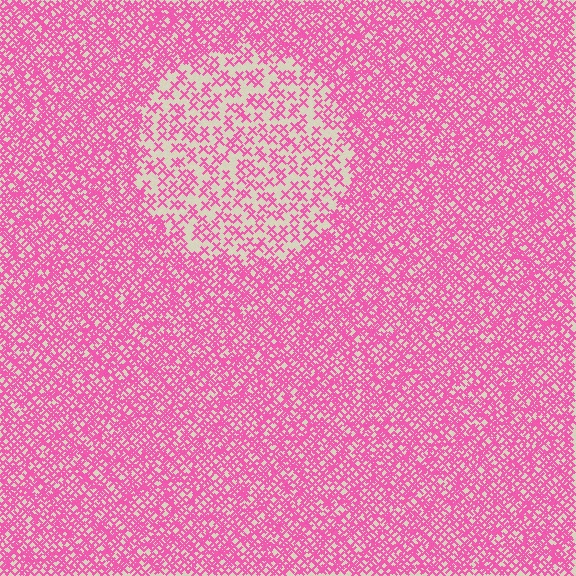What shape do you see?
I see a circle.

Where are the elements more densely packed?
The elements are more densely packed outside the circle boundary.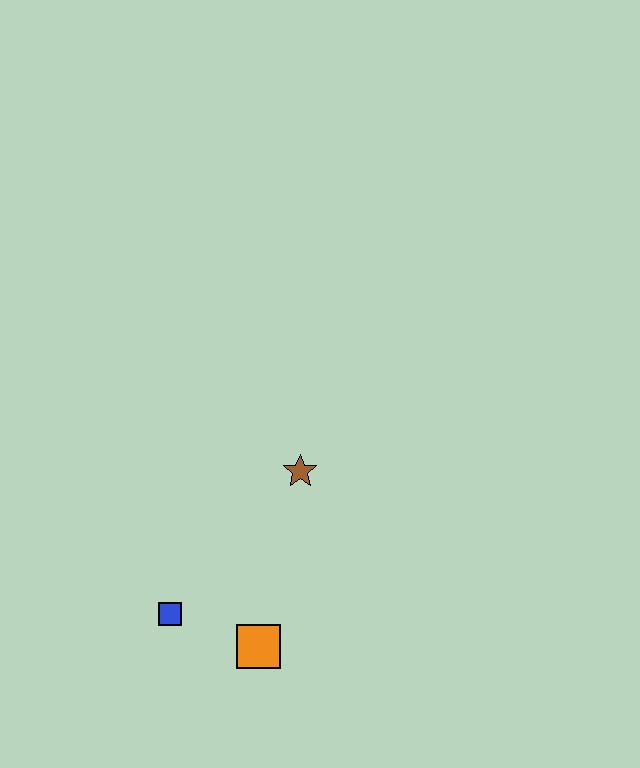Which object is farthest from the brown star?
The blue square is farthest from the brown star.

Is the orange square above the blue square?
No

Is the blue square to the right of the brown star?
No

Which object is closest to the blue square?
The orange square is closest to the blue square.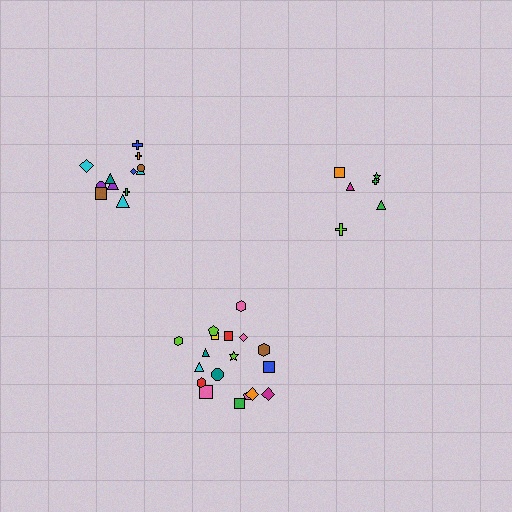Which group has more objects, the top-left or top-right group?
The top-left group.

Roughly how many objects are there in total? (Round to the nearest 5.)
Roughly 35 objects in total.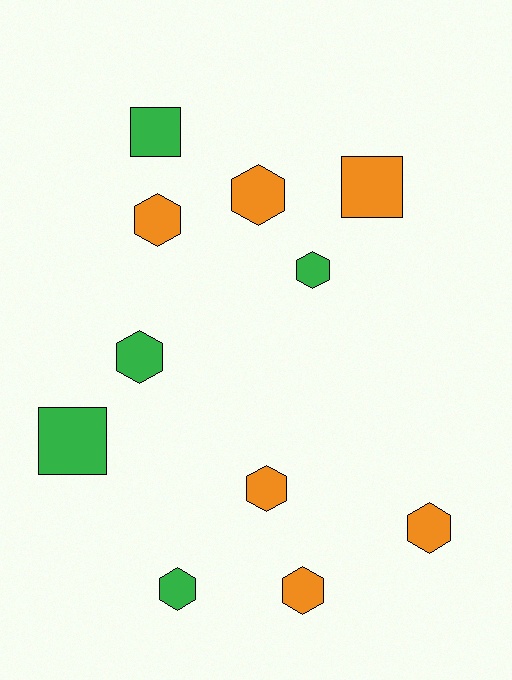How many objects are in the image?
There are 11 objects.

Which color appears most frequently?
Orange, with 6 objects.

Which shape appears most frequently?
Hexagon, with 8 objects.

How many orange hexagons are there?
There are 5 orange hexagons.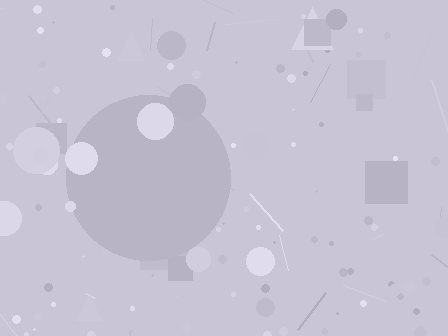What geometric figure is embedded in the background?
A circle is embedded in the background.